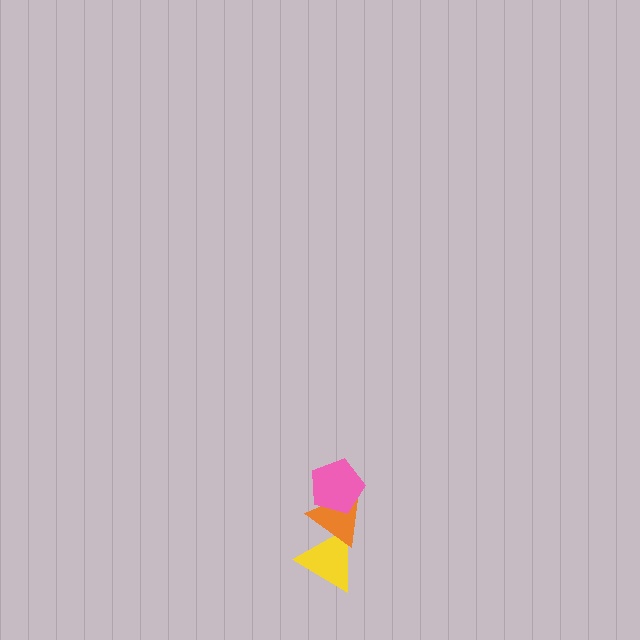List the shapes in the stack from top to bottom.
From top to bottom: the pink pentagon, the orange triangle, the yellow triangle.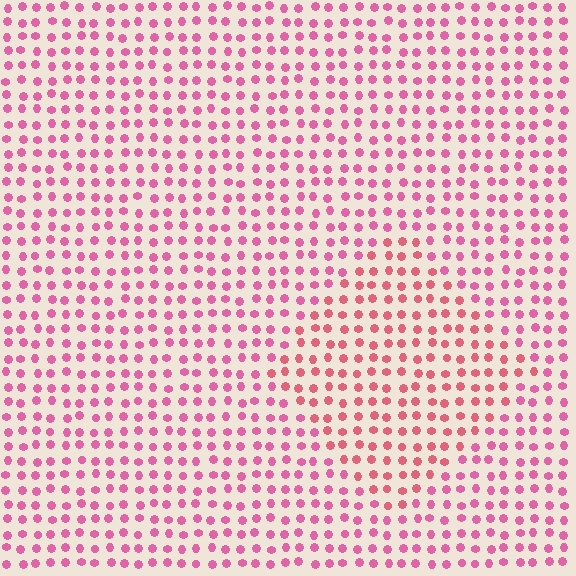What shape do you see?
I see a diamond.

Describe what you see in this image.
The image is filled with small pink elements in a uniform arrangement. A diamond-shaped region is visible where the elements are tinted to a slightly different hue, forming a subtle color boundary.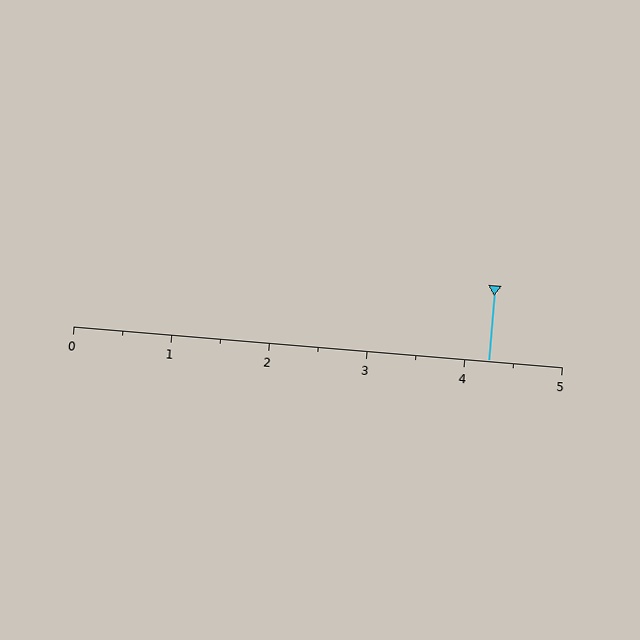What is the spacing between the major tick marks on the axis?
The major ticks are spaced 1 apart.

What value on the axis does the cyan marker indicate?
The marker indicates approximately 4.2.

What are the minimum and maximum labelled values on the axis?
The axis runs from 0 to 5.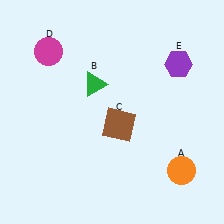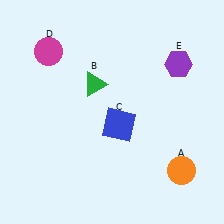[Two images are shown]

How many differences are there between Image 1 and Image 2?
There is 1 difference between the two images.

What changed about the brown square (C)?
In Image 1, C is brown. In Image 2, it changed to blue.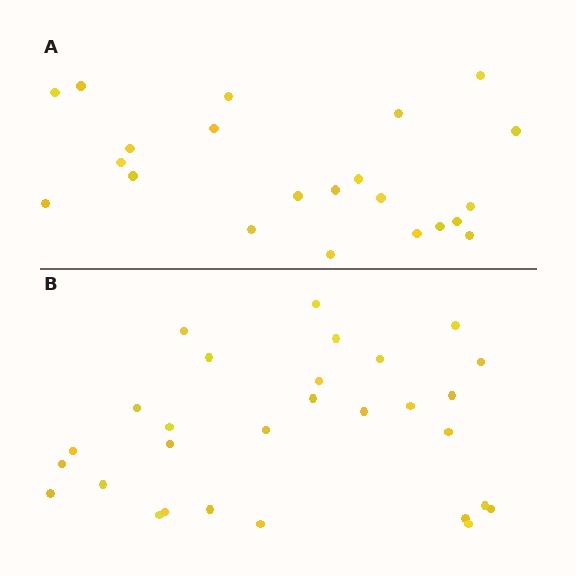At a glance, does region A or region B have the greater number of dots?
Region B (the bottom region) has more dots.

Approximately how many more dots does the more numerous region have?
Region B has roughly 8 or so more dots than region A.